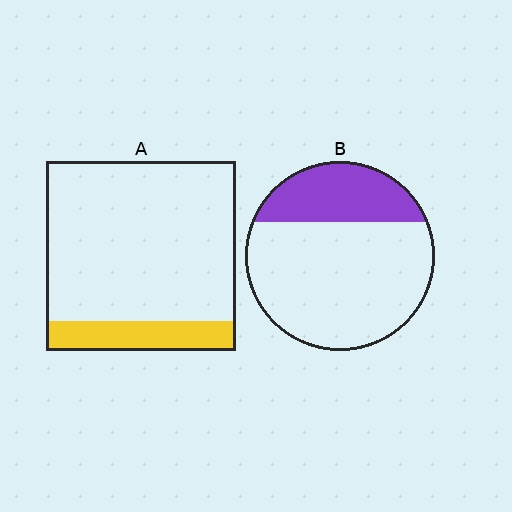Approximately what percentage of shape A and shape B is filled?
A is approximately 15% and B is approximately 30%.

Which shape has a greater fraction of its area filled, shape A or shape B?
Shape B.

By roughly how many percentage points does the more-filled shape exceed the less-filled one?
By roughly 10 percentage points (B over A).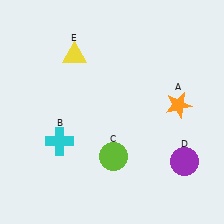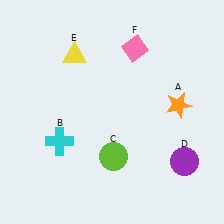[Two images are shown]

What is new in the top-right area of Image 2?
A pink diamond (F) was added in the top-right area of Image 2.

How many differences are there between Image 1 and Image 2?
There is 1 difference between the two images.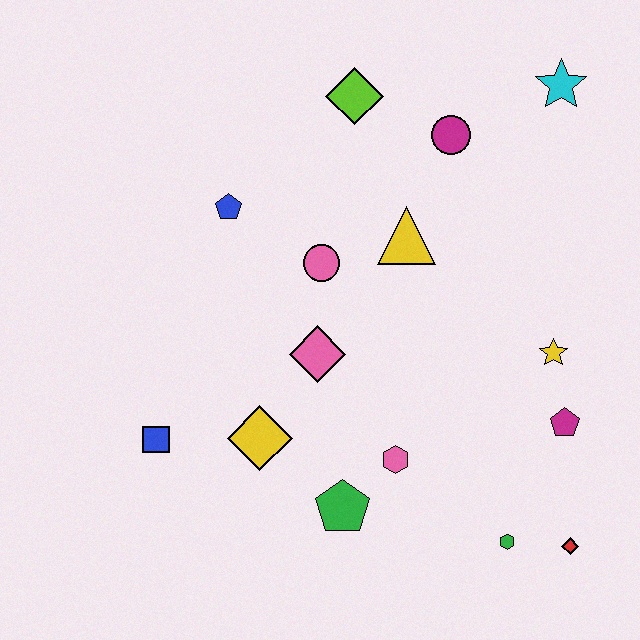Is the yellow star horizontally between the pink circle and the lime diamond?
No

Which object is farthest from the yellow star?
The blue square is farthest from the yellow star.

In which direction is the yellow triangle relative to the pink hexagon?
The yellow triangle is above the pink hexagon.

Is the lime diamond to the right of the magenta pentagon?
No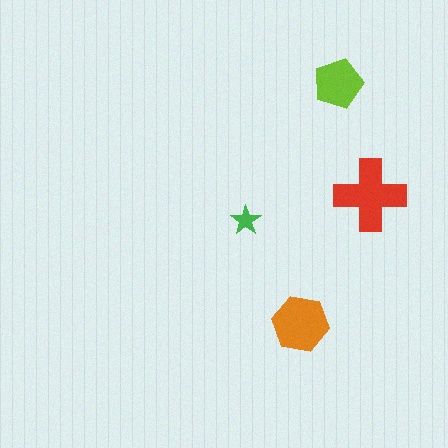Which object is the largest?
The red cross.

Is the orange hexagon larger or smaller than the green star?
Larger.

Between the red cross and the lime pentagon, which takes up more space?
The red cross.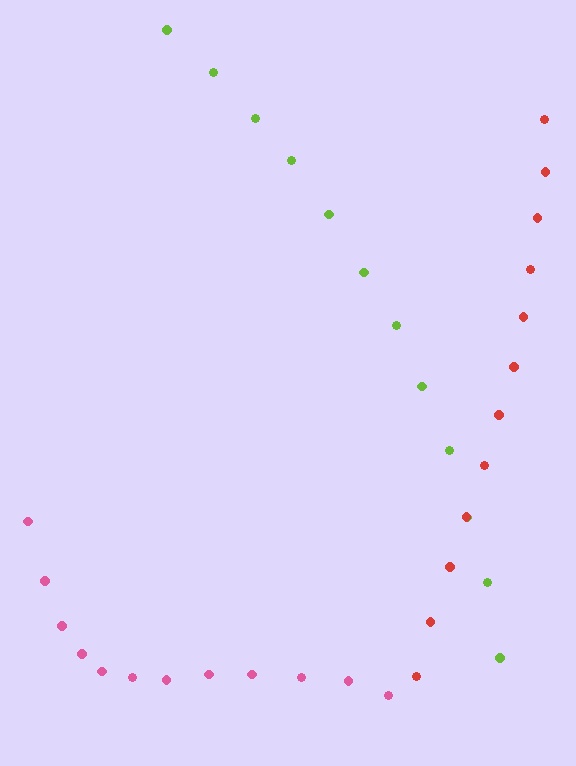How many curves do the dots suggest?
There are 3 distinct paths.